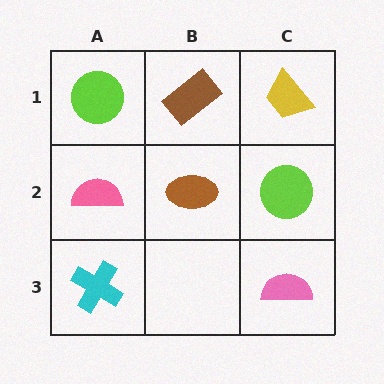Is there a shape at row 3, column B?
No, that cell is empty.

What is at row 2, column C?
A lime circle.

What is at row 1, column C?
A yellow trapezoid.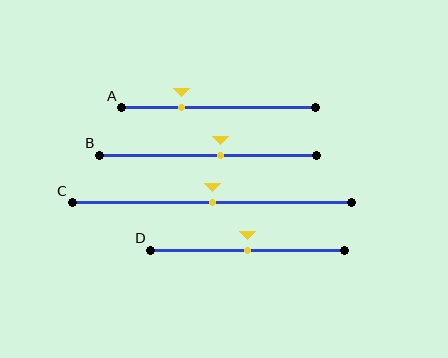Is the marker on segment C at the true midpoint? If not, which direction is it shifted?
Yes, the marker on segment C is at the true midpoint.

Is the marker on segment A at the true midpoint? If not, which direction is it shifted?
No, the marker on segment A is shifted to the left by about 19% of the segment length.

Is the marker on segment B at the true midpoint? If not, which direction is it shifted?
No, the marker on segment B is shifted to the right by about 6% of the segment length.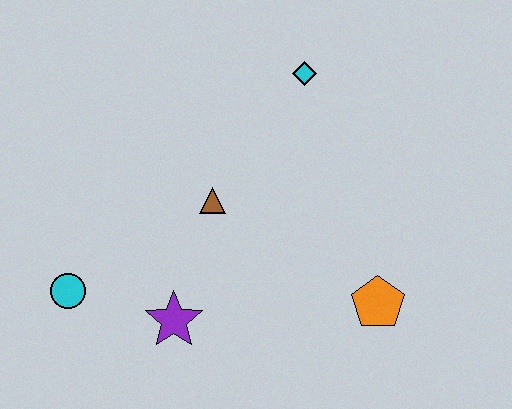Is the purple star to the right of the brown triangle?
No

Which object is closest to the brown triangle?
The purple star is closest to the brown triangle.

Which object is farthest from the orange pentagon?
The cyan circle is farthest from the orange pentagon.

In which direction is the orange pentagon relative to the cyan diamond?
The orange pentagon is below the cyan diamond.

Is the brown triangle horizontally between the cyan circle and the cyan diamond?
Yes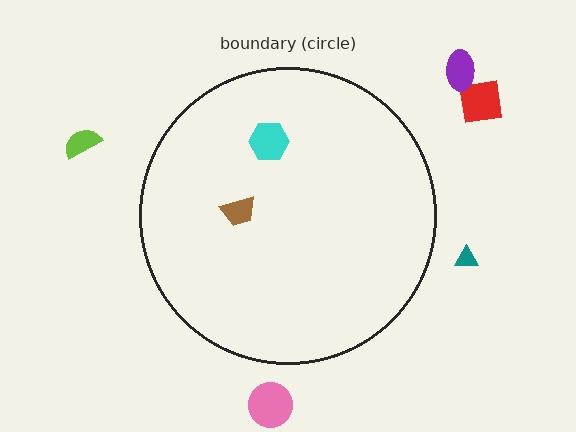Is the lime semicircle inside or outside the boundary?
Outside.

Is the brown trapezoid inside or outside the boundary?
Inside.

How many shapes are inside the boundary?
2 inside, 5 outside.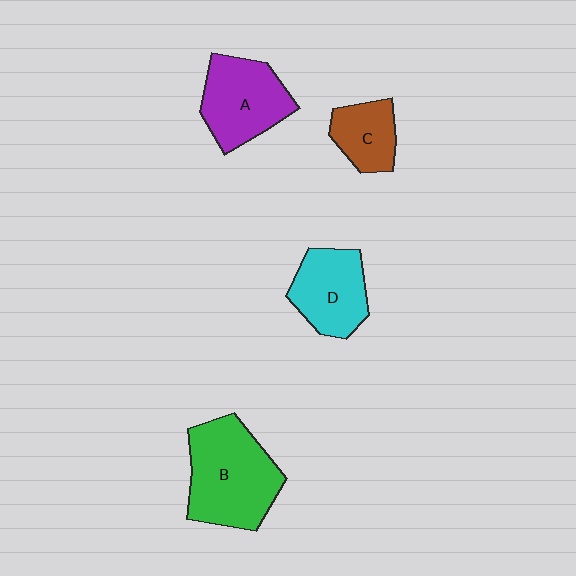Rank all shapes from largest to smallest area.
From largest to smallest: B (green), A (purple), D (cyan), C (brown).